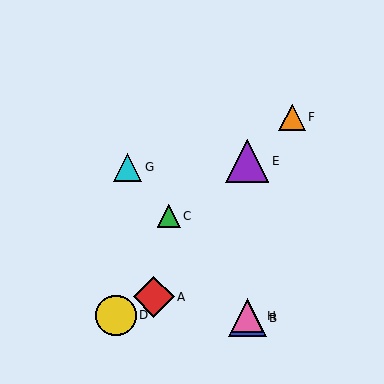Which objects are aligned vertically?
Objects B, E, H are aligned vertically.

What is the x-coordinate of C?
Object C is at x≈169.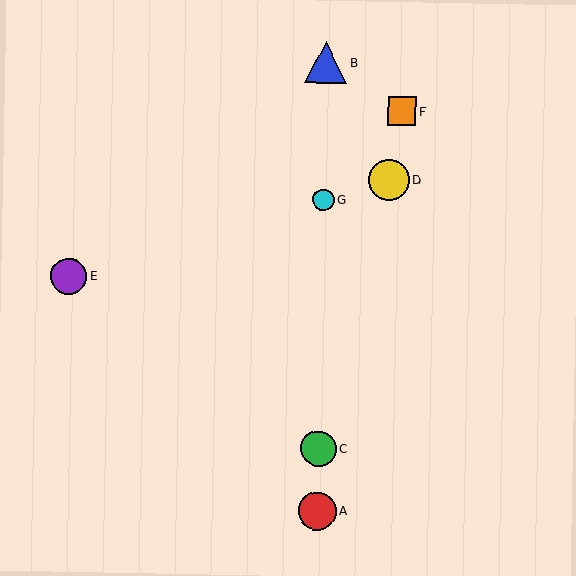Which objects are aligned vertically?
Objects A, B, C, G are aligned vertically.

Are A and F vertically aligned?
No, A is at x≈317 and F is at x≈402.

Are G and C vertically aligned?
Yes, both are at x≈323.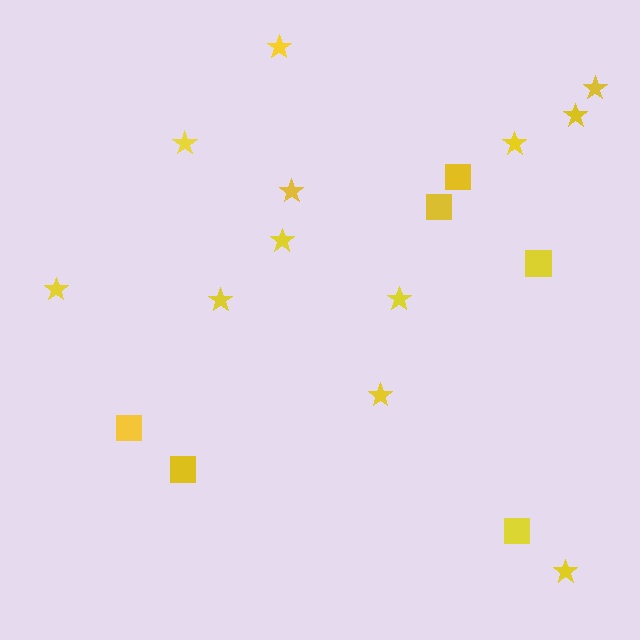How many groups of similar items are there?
There are 2 groups: one group of stars (12) and one group of squares (6).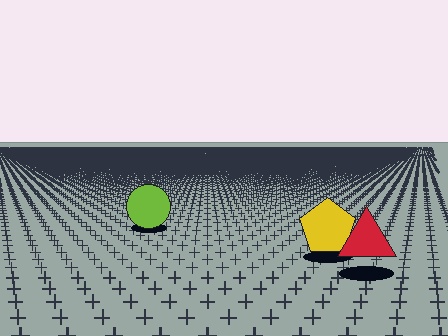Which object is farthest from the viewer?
The lime circle is farthest from the viewer. It appears smaller and the ground texture around it is denser.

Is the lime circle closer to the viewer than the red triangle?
No. The red triangle is closer — you can tell from the texture gradient: the ground texture is coarser near it.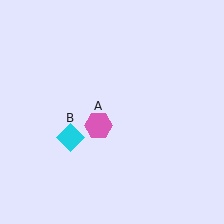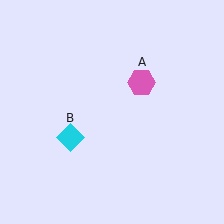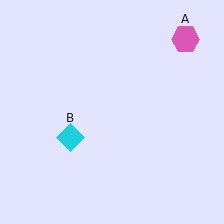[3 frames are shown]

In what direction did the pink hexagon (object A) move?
The pink hexagon (object A) moved up and to the right.